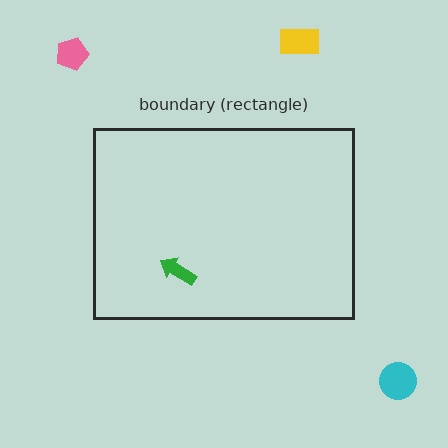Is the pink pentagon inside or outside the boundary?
Outside.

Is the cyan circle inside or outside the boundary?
Outside.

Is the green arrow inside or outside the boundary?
Inside.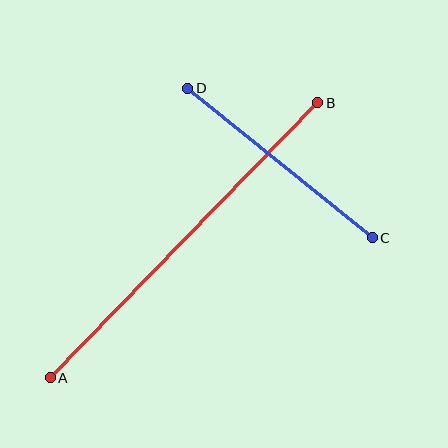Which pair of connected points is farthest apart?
Points A and B are farthest apart.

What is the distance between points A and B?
The distance is approximately 383 pixels.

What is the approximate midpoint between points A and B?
The midpoint is at approximately (184, 240) pixels.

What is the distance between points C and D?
The distance is approximately 237 pixels.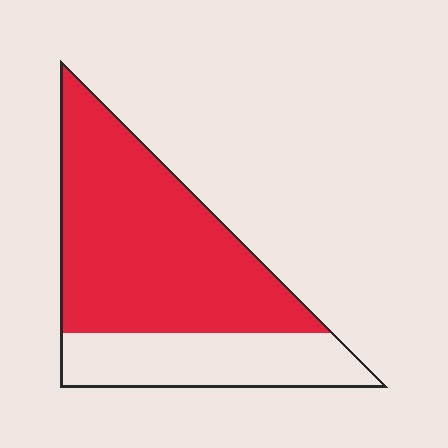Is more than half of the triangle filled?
Yes.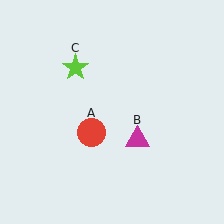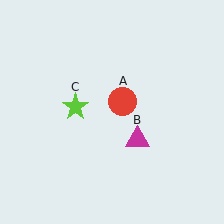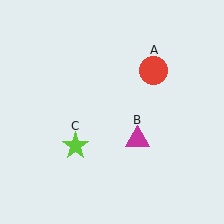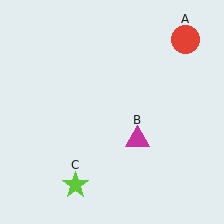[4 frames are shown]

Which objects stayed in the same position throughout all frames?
Magenta triangle (object B) remained stationary.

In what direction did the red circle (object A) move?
The red circle (object A) moved up and to the right.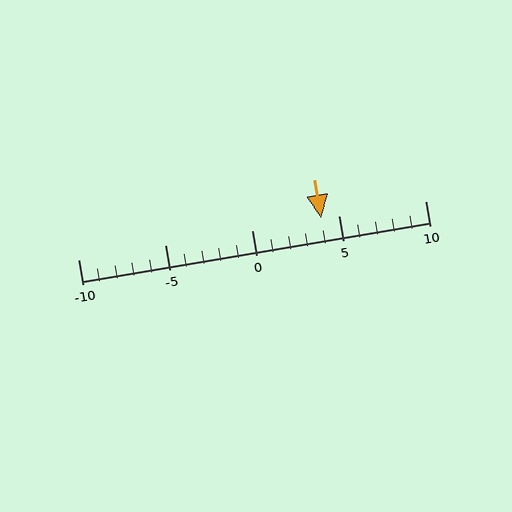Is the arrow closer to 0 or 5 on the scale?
The arrow is closer to 5.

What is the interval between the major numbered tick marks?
The major tick marks are spaced 5 units apart.